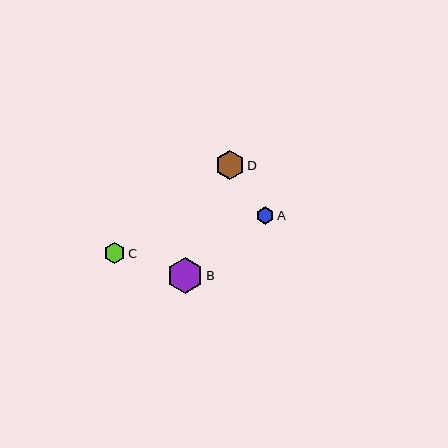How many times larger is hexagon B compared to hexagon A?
Hexagon B is approximately 2.1 times the size of hexagon A.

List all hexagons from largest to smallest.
From largest to smallest: B, D, C, A.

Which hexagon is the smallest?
Hexagon A is the smallest with a size of approximately 17 pixels.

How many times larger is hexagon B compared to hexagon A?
Hexagon B is approximately 2.1 times the size of hexagon A.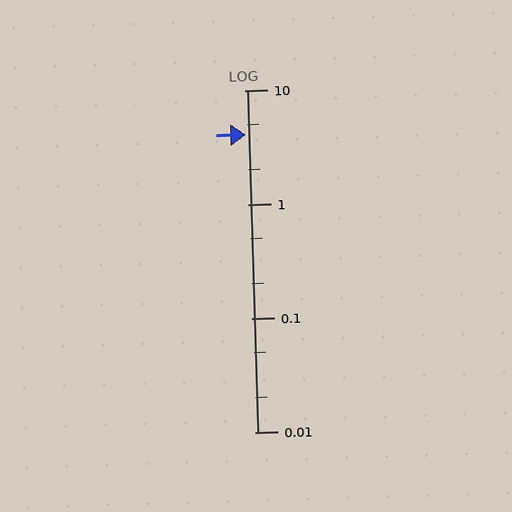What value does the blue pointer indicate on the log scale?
The pointer indicates approximately 4.1.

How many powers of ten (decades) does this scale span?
The scale spans 3 decades, from 0.01 to 10.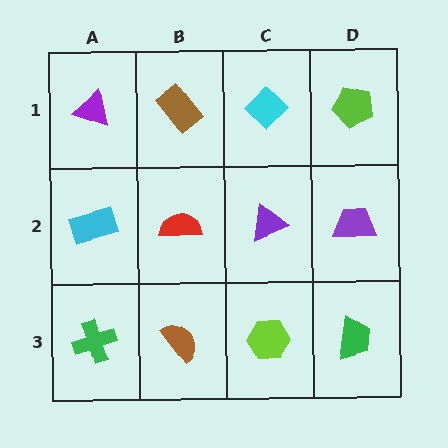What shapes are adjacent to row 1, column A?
A cyan rectangle (row 2, column A), a brown rectangle (row 1, column B).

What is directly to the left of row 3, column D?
A lime hexagon.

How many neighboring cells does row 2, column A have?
3.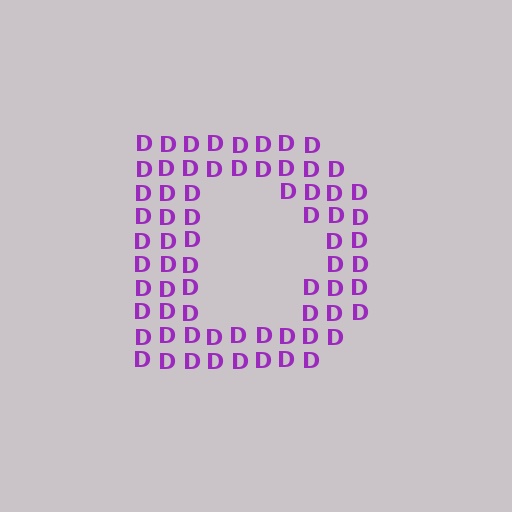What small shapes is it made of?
It is made of small letter D's.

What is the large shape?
The large shape is the letter D.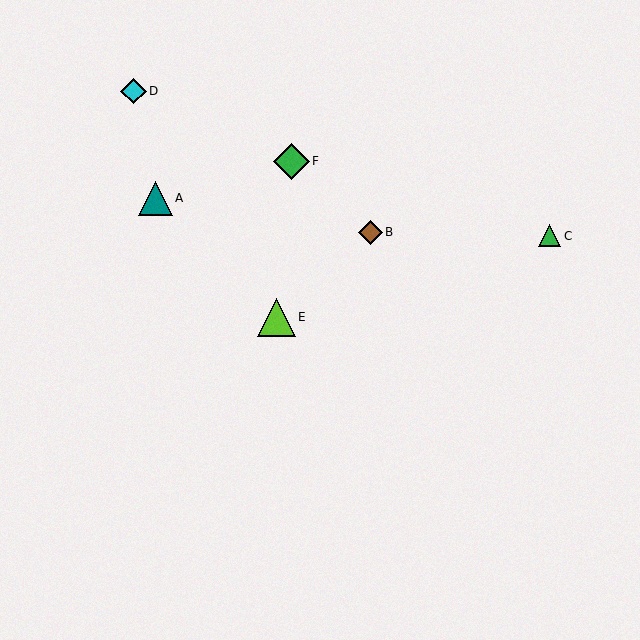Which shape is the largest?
The lime triangle (labeled E) is the largest.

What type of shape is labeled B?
Shape B is a brown diamond.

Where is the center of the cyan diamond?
The center of the cyan diamond is at (133, 91).